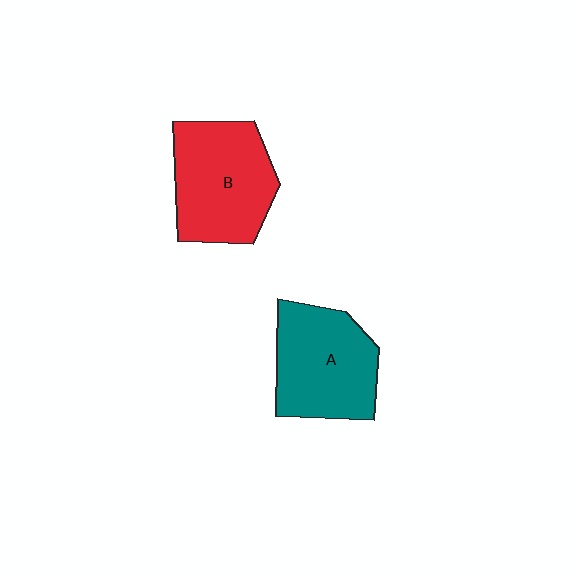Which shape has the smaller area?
Shape A (teal).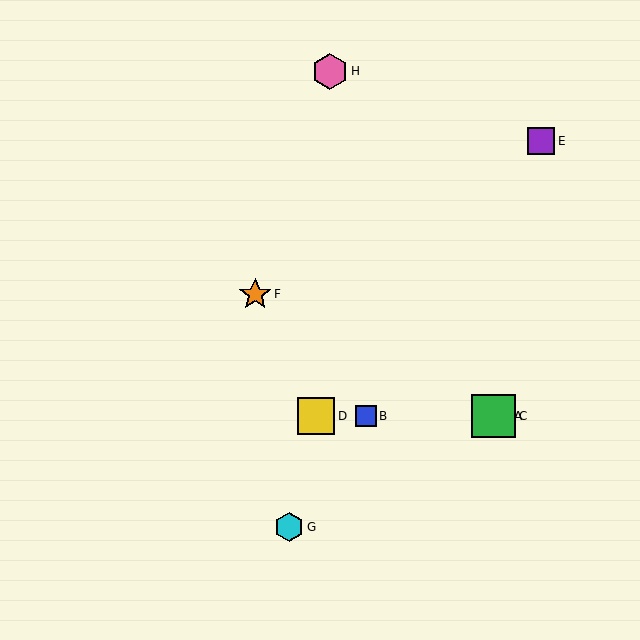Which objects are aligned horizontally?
Objects A, B, C, D are aligned horizontally.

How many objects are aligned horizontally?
4 objects (A, B, C, D) are aligned horizontally.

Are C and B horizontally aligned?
Yes, both are at y≈416.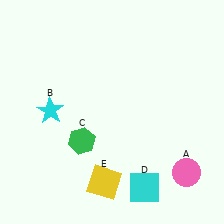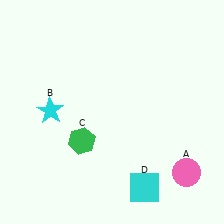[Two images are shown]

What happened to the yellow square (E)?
The yellow square (E) was removed in Image 2. It was in the bottom-left area of Image 1.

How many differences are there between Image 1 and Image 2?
There is 1 difference between the two images.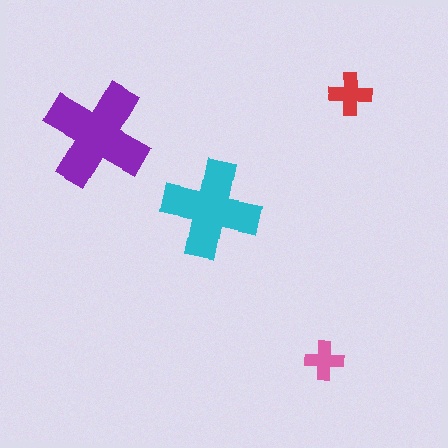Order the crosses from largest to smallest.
the purple one, the cyan one, the red one, the pink one.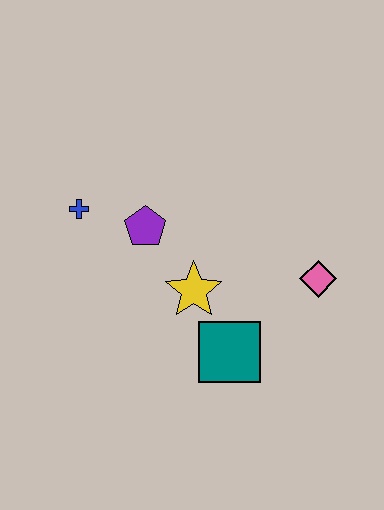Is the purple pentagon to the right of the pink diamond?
No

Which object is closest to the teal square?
The yellow star is closest to the teal square.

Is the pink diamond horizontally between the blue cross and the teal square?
No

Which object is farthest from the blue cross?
The pink diamond is farthest from the blue cross.